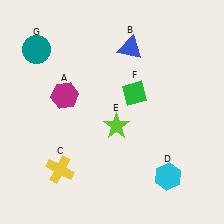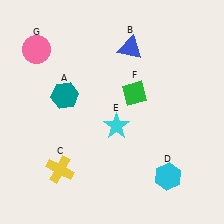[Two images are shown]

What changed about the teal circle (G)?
In Image 1, G is teal. In Image 2, it changed to pink.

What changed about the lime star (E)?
In Image 1, E is lime. In Image 2, it changed to cyan.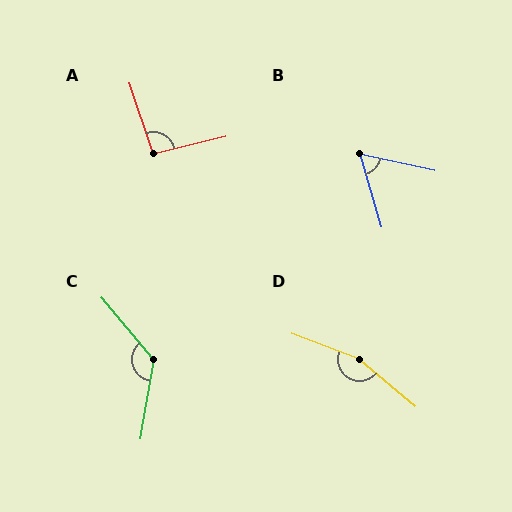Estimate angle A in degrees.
Approximately 95 degrees.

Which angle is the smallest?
B, at approximately 61 degrees.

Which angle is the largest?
D, at approximately 161 degrees.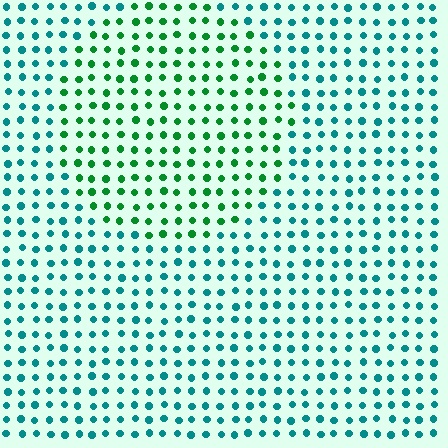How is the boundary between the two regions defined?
The boundary is defined purely by a slight shift in hue (about 45 degrees). Spacing, size, and orientation are identical on both sides.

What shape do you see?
I see a circle.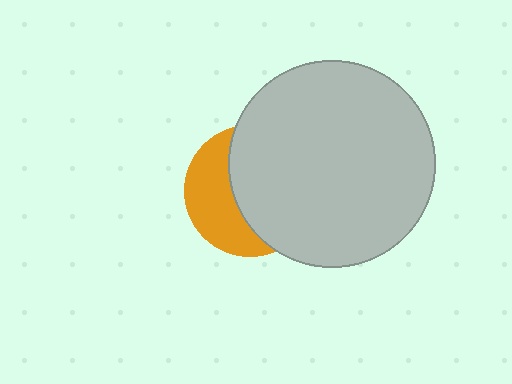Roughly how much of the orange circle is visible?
A small part of it is visible (roughly 40%).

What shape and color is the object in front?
The object in front is a light gray circle.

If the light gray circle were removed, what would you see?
You would see the complete orange circle.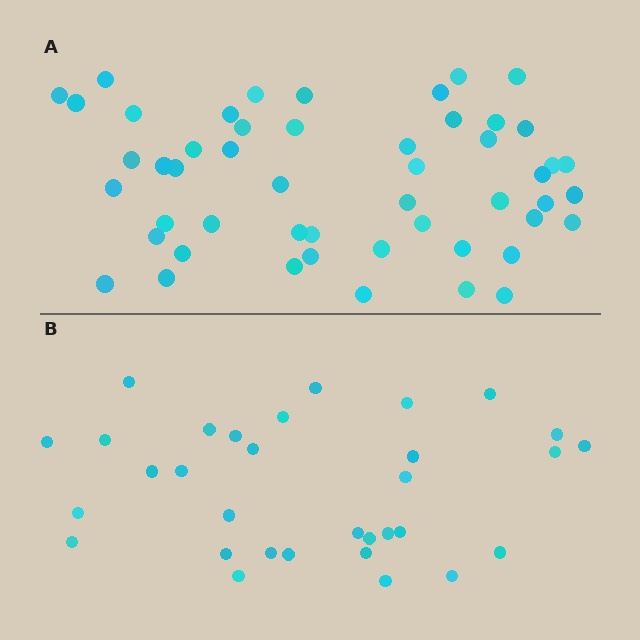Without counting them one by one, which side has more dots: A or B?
Region A (the top region) has more dots.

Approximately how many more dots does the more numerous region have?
Region A has approximately 20 more dots than region B.